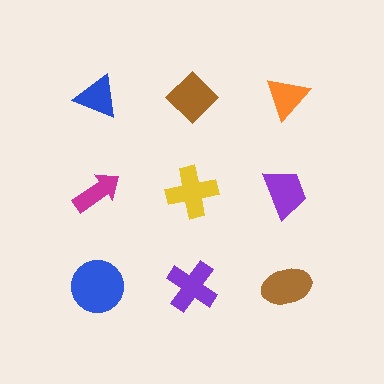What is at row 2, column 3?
A purple trapezoid.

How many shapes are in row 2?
3 shapes.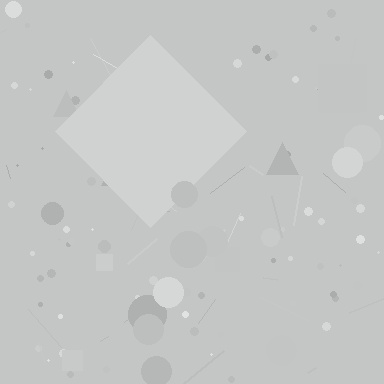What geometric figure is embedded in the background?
A diamond is embedded in the background.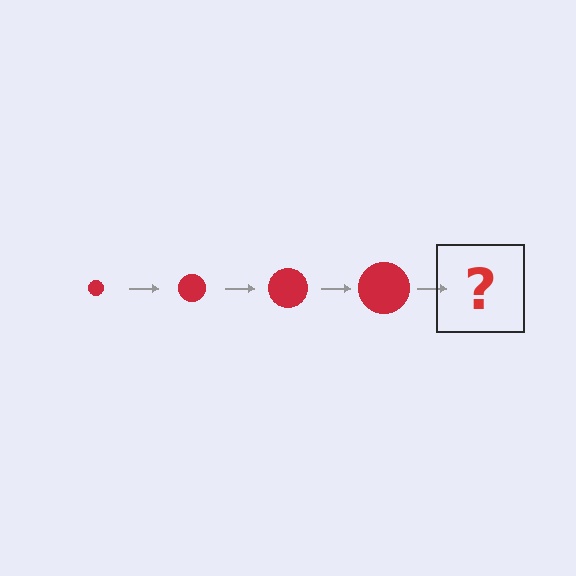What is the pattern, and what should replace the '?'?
The pattern is that the circle gets progressively larger each step. The '?' should be a red circle, larger than the previous one.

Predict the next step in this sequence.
The next step is a red circle, larger than the previous one.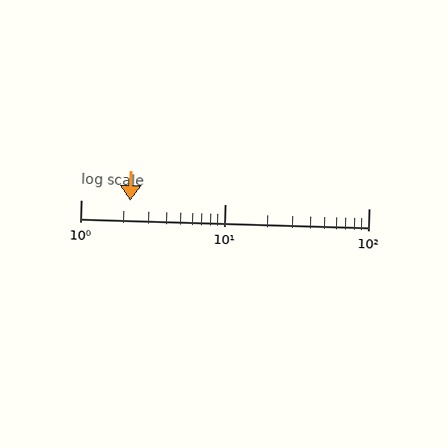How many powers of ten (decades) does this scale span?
The scale spans 2 decades, from 1 to 100.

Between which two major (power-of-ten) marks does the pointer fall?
The pointer is between 1 and 10.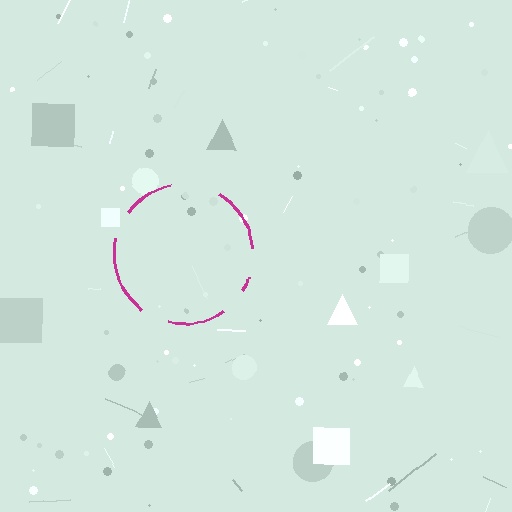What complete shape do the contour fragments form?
The contour fragments form a circle.